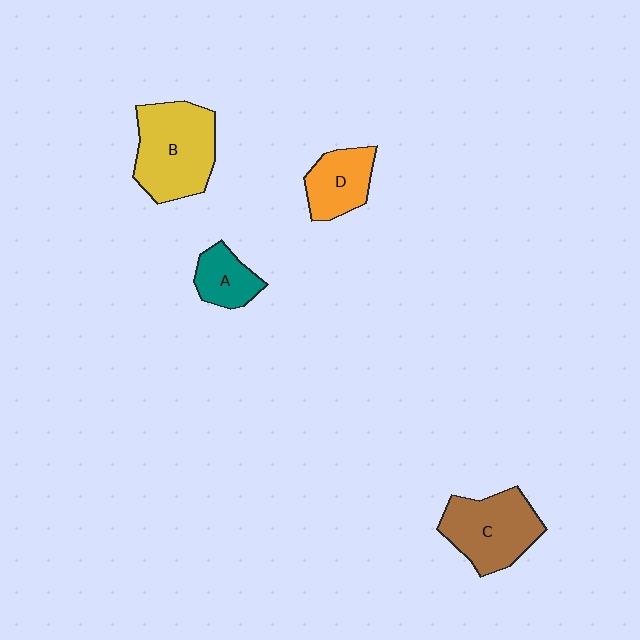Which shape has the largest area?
Shape B (yellow).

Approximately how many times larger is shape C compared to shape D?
Approximately 1.5 times.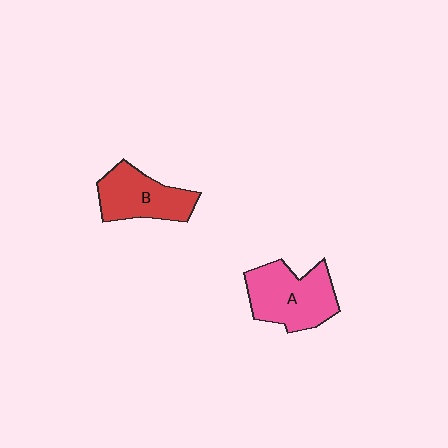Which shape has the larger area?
Shape A (pink).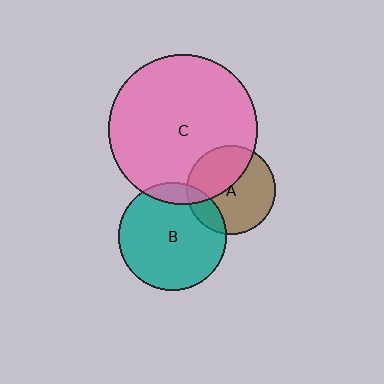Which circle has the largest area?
Circle C (pink).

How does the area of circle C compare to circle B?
Approximately 1.9 times.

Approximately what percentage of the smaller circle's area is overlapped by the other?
Approximately 10%.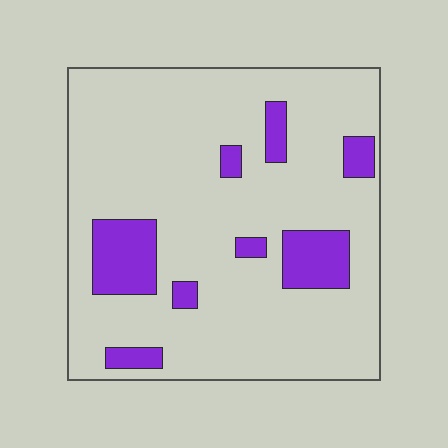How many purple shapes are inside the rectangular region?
8.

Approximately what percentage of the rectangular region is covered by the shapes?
Approximately 15%.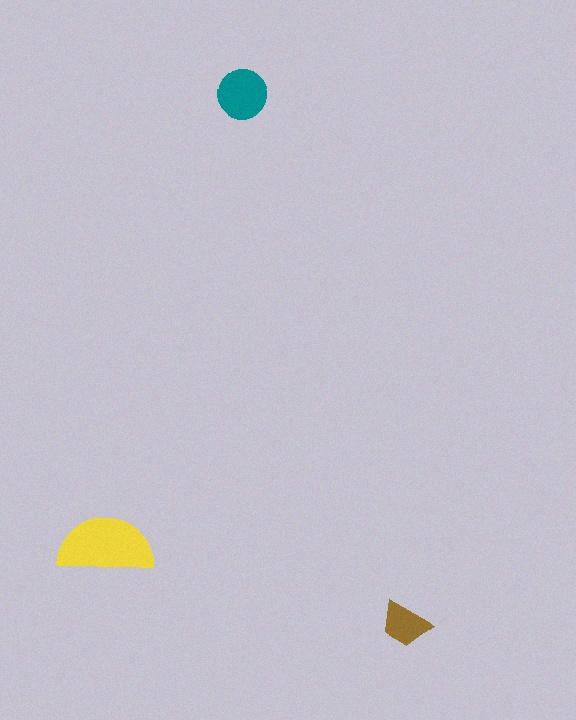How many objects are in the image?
There are 3 objects in the image.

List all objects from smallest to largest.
The brown trapezoid, the teal circle, the yellow semicircle.